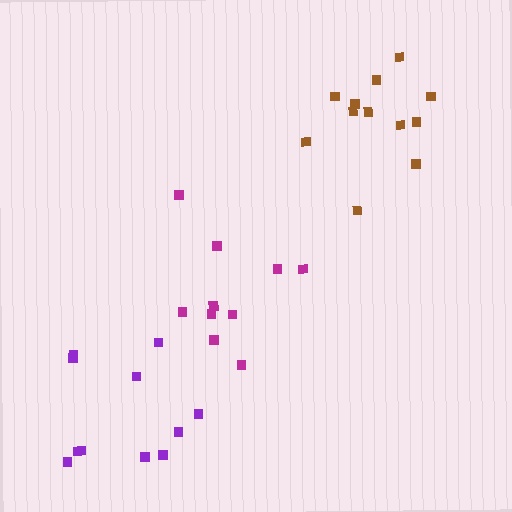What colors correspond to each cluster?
The clusters are colored: magenta, brown, purple.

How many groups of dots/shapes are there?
There are 3 groups.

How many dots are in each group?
Group 1: 10 dots, Group 2: 12 dots, Group 3: 11 dots (33 total).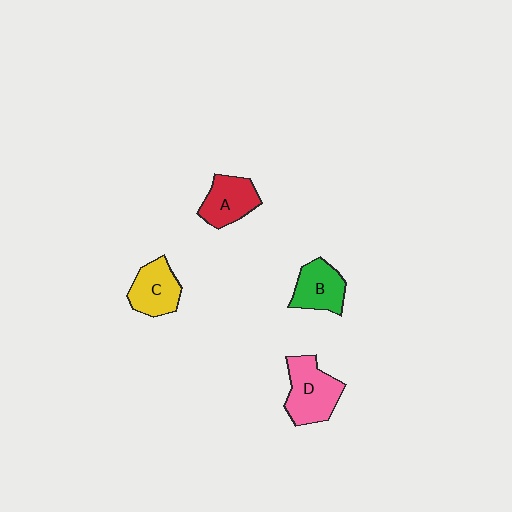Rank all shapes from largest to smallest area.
From largest to smallest: D (pink), C (yellow), A (red), B (green).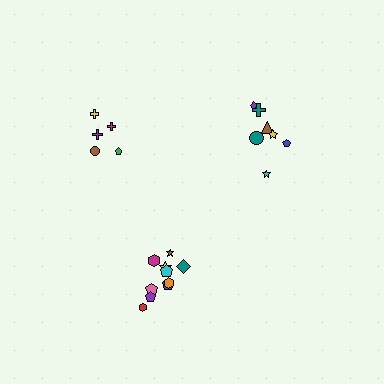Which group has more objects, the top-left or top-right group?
The top-right group.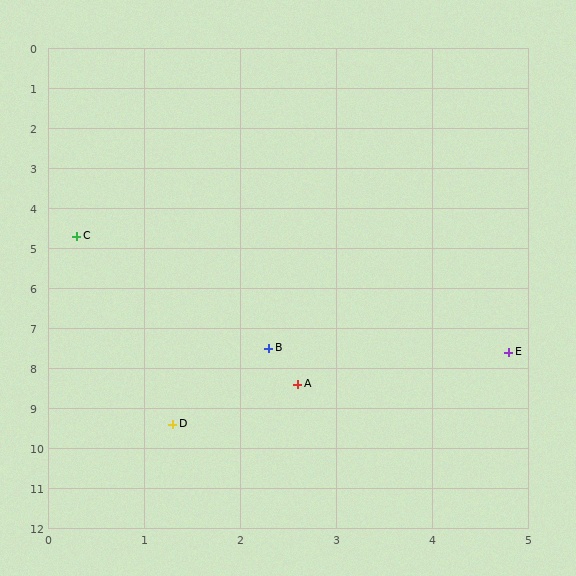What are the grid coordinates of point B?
Point B is at approximately (2.3, 7.5).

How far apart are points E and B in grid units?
Points E and B are about 2.5 grid units apart.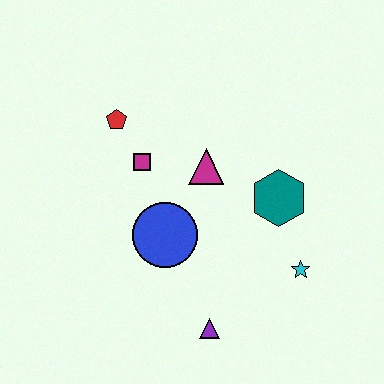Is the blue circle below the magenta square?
Yes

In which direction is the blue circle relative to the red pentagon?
The blue circle is below the red pentagon.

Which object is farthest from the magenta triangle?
The purple triangle is farthest from the magenta triangle.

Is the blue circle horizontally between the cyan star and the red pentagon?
Yes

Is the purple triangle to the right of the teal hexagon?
No